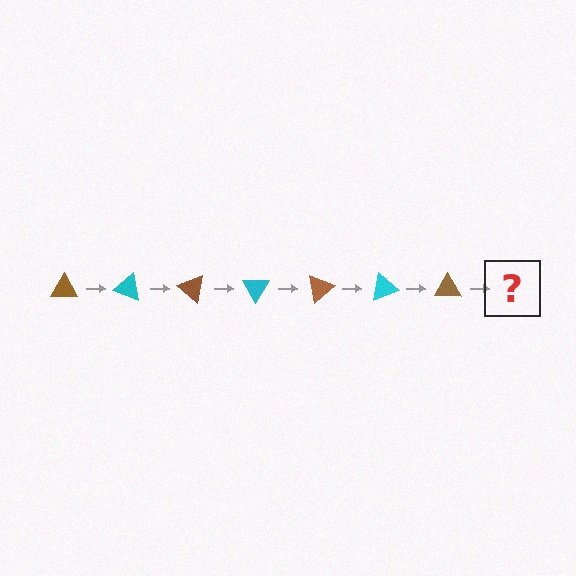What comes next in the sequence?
The next element should be a cyan triangle, rotated 140 degrees from the start.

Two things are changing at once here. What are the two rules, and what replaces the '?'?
The two rules are that it rotates 20 degrees each step and the color cycles through brown and cyan. The '?' should be a cyan triangle, rotated 140 degrees from the start.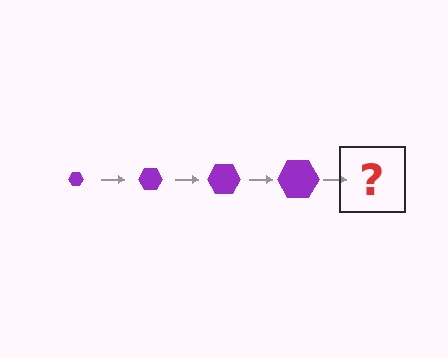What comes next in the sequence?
The next element should be a purple hexagon, larger than the previous one.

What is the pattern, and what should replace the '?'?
The pattern is that the hexagon gets progressively larger each step. The '?' should be a purple hexagon, larger than the previous one.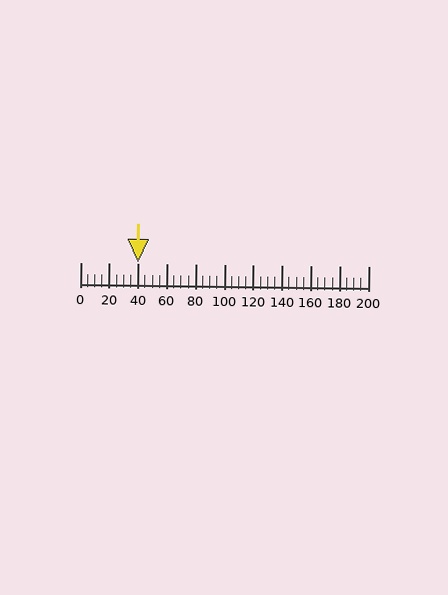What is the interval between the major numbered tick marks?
The major tick marks are spaced 20 units apart.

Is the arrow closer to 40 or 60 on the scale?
The arrow is closer to 40.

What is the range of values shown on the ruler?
The ruler shows values from 0 to 200.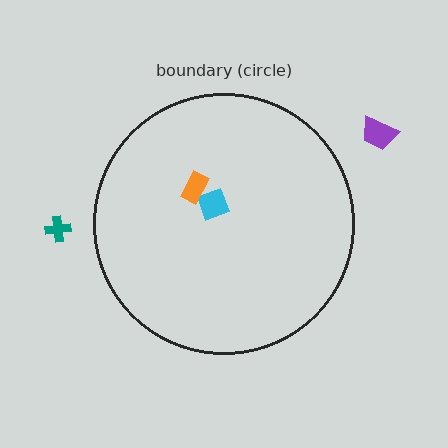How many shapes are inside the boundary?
2 inside, 2 outside.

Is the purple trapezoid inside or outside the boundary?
Outside.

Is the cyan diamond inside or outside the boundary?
Inside.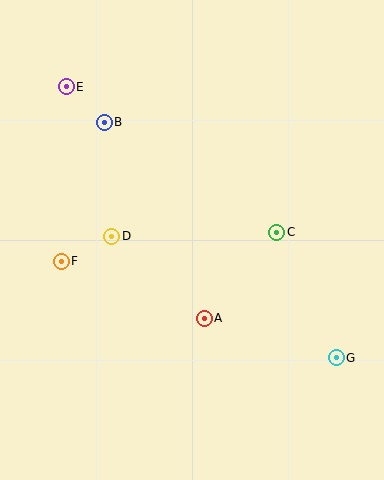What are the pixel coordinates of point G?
Point G is at (336, 358).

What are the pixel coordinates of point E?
Point E is at (66, 87).